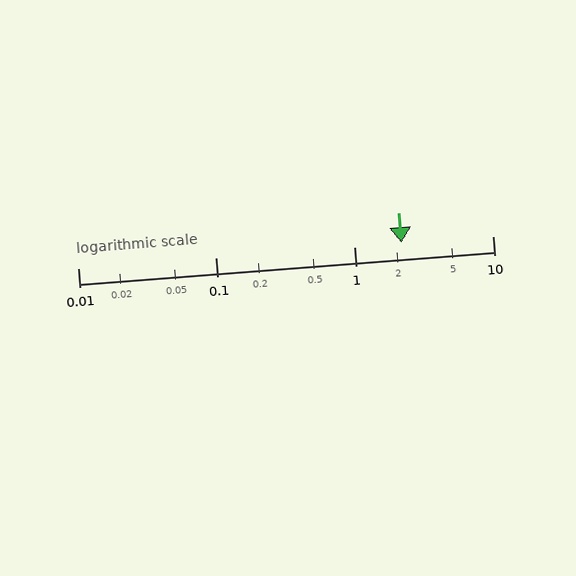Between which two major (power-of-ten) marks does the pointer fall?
The pointer is between 1 and 10.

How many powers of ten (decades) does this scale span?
The scale spans 3 decades, from 0.01 to 10.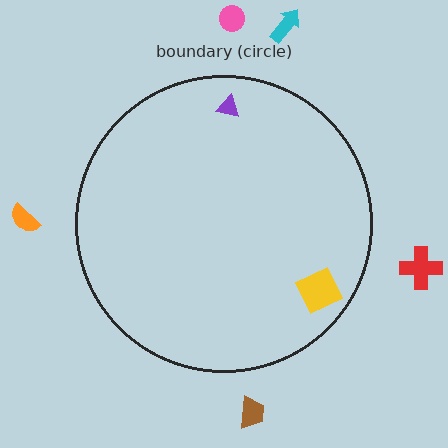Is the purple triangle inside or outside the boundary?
Inside.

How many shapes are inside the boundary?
2 inside, 5 outside.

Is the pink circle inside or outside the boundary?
Outside.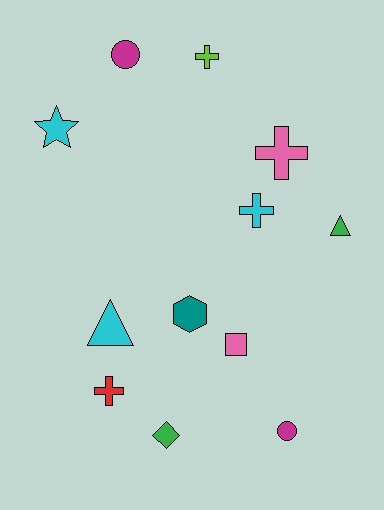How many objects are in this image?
There are 12 objects.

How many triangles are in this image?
There are 2 triangles.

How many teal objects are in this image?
There is 1 teal object.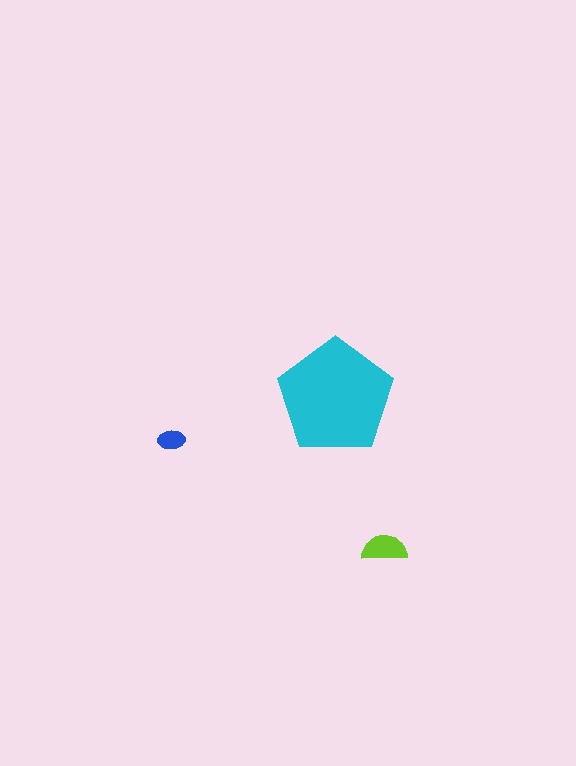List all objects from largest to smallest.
The cyan pentagon, the lime semicircle, the blue ellipse.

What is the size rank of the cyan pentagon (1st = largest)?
1st.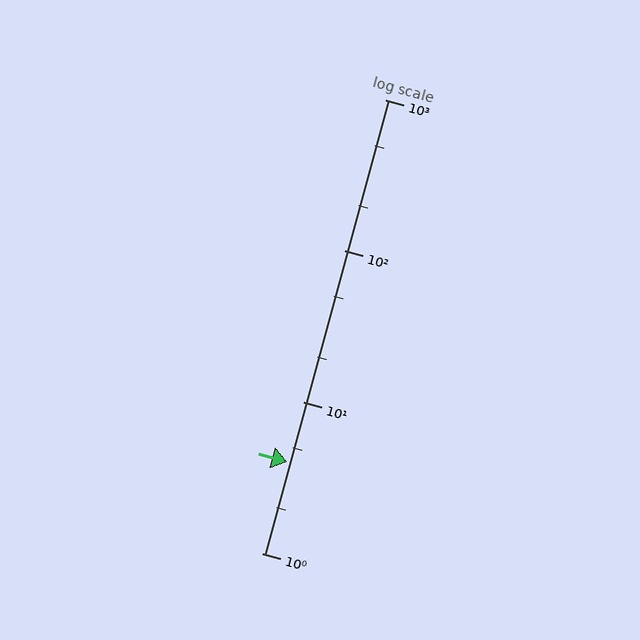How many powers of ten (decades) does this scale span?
The scale spans 3 decades, from 1 to 1000.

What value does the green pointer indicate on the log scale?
The pointer indicates approximately 4.